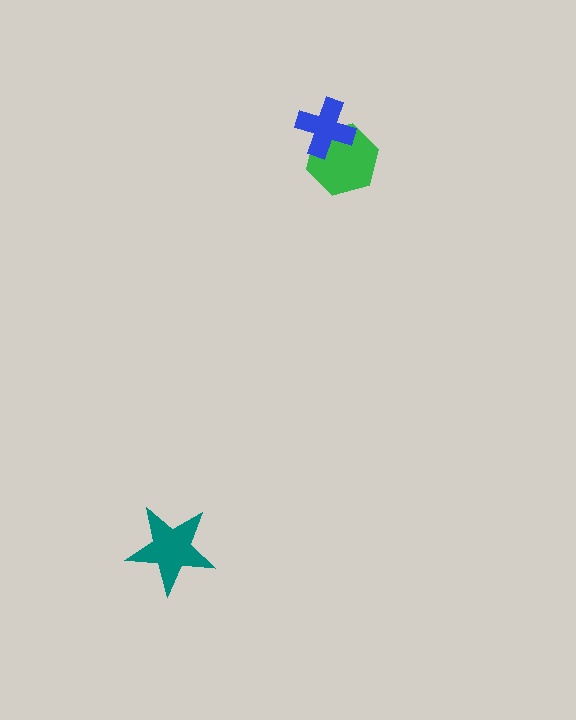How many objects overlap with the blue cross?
1 object overlaps with the blue cross.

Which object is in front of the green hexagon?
The blue cross is in front of the green hexagon.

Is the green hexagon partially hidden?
Yes, it is partially covered by another shape.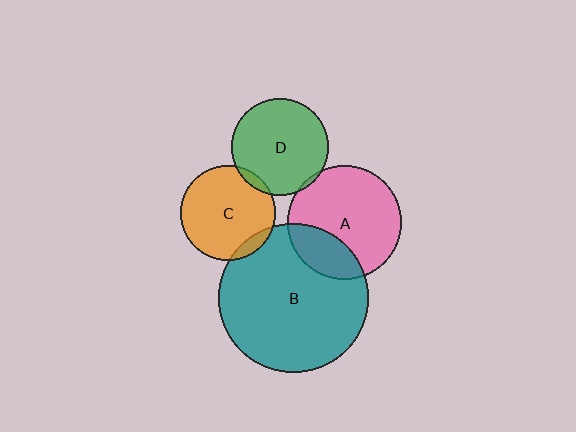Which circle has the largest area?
Circle B (teal).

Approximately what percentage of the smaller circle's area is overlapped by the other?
Approximately 5%.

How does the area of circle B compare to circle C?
Approximately 2.4 times.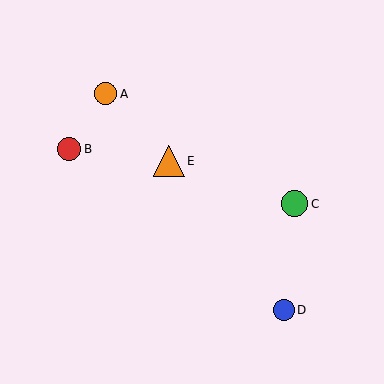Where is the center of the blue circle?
The center of the blue circle is at (284, 310).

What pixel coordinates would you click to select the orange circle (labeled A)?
Click at (106, 94) to select the orange circle A.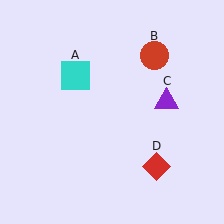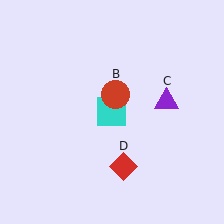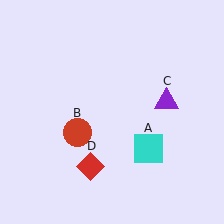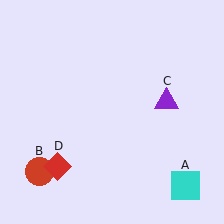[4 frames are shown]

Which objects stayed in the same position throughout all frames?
Purple triangle (object C) remained stationary.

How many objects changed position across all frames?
3 objects changed position: cyan square (object A), red circle (object B), red diamond (object D).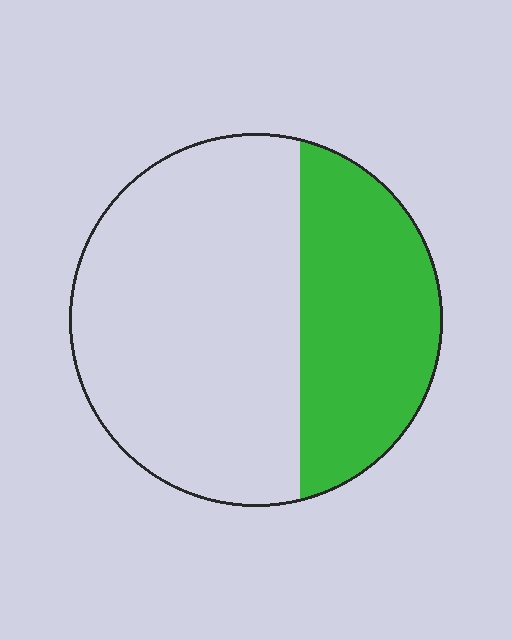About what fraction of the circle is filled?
About one third (1/3).